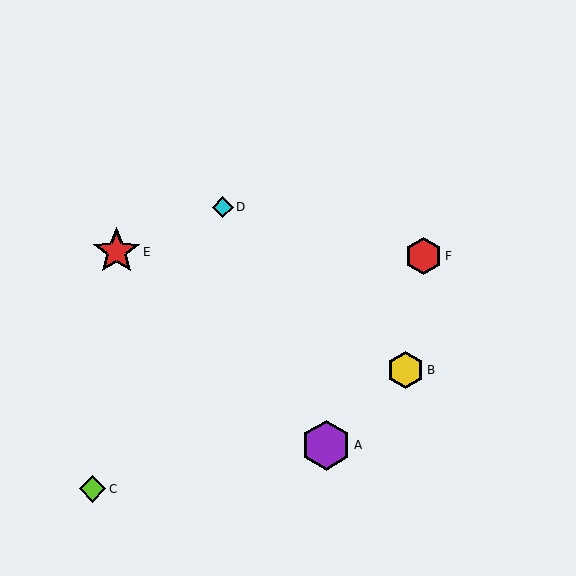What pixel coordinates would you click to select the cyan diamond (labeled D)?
Click at (223, 207) to select the cyan diamond D.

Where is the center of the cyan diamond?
The center of the cyan diamond is at (223, 207).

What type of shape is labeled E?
Shape E is a red star.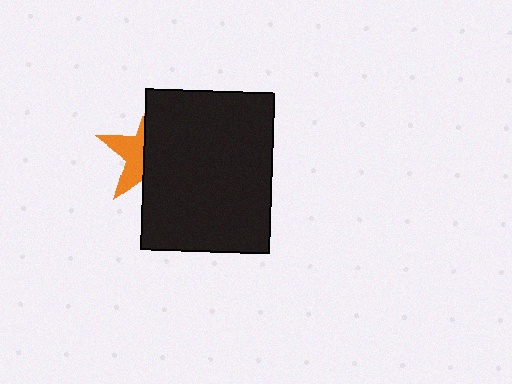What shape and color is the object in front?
The object in front is a black rectangle.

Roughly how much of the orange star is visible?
A small part of it is visible (roughly 38%).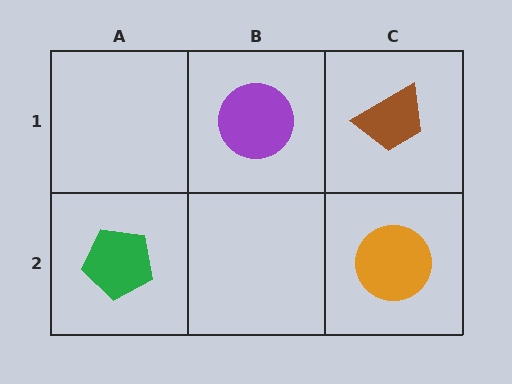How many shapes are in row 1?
2 shapes.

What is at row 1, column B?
A purple circle.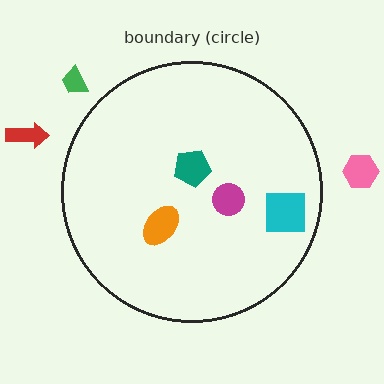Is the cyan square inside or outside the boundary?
Inside.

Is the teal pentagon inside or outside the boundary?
Inside.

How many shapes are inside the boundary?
4 inside, 3 outside.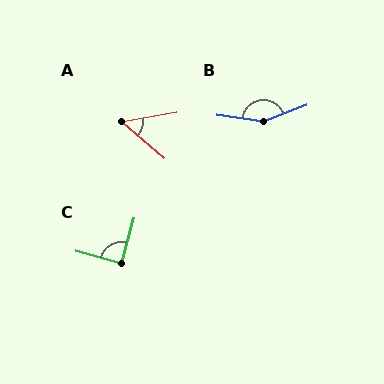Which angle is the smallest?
A, at approximately 51 degrees.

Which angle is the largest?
B, at approximately 151 degrees.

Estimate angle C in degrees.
Approximately 89 degrees.